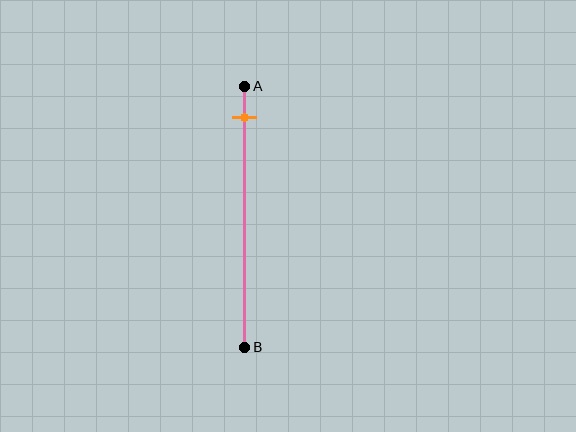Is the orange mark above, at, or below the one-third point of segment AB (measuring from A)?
The orange mark is above the one-third point of segment AB.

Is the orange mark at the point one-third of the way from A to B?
No, the mark is at about 10% from A, not at the 33% one-third point.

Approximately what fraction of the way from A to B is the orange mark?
The orange mark is approximately 10% of the way from A to B.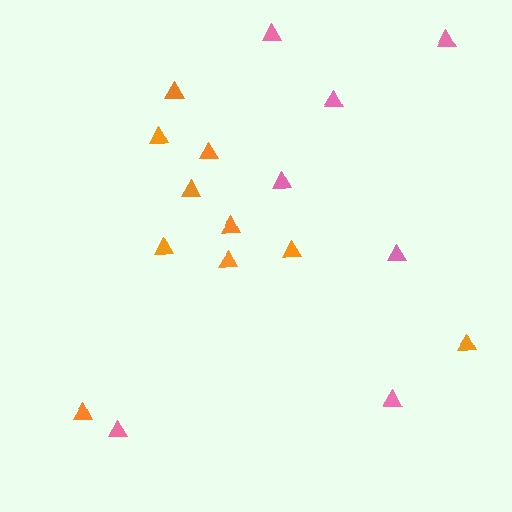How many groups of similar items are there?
There are 2 groups: one group of pink triangles (7) and one group of orange triangles (10).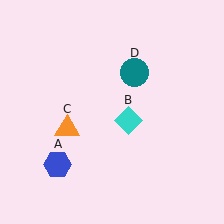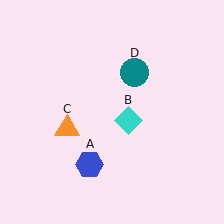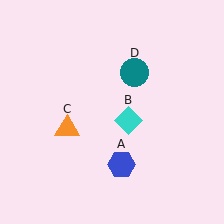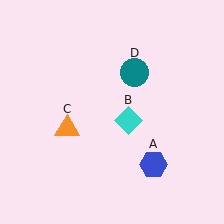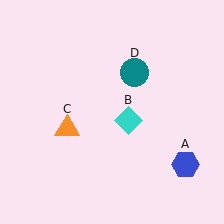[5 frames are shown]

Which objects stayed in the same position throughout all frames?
Cyan diamond (object B) and orange triangle (object C) and teal circle (object D) remained stationary.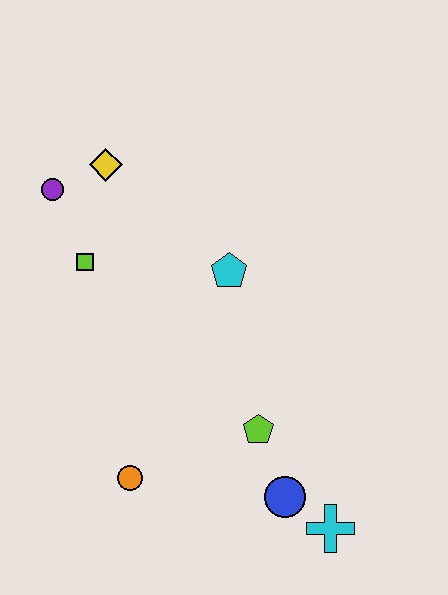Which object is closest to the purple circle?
The yellow diamond is closest to the purple circle.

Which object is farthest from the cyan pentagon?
The cyan cross is farthest from the cyan pentagon.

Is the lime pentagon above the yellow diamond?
No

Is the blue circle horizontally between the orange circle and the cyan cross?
Yes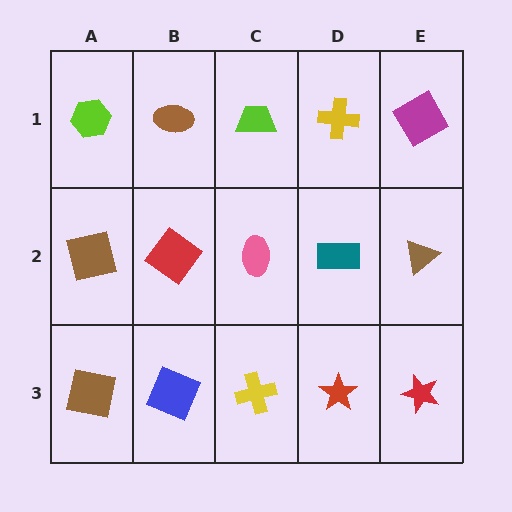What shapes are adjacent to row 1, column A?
A brown square (row 2, column A), a brown ellipse (row 1, column B).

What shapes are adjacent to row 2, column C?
A lime trapezoid (row 1, column C), a yellow cross (row 3, column C), a red diamond (row 2, column B), a teal rectangle (row 2, column D).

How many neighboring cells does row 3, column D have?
3.